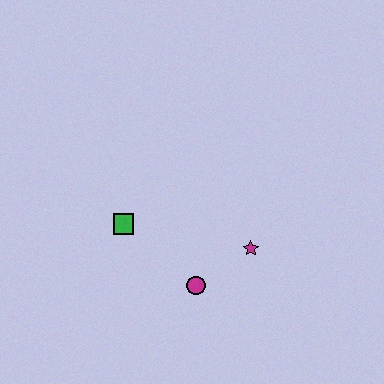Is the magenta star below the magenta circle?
No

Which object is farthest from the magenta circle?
The green square is farthest from the magenta circle.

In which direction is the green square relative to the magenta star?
The green square is to the left of the magenta star.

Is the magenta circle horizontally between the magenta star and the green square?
Yes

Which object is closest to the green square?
The magenta circle is closest to the green square.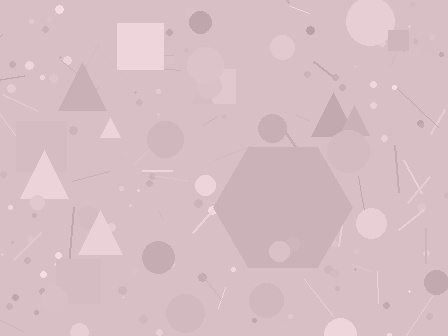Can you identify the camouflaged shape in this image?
The camouflaged shape is a hexagon.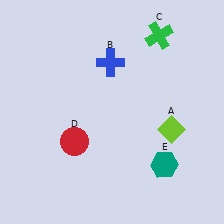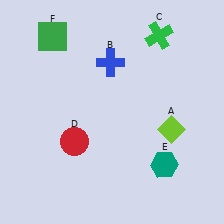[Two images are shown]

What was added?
A green square (F) was added in Image 2.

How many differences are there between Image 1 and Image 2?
There is 1 difference between the two images.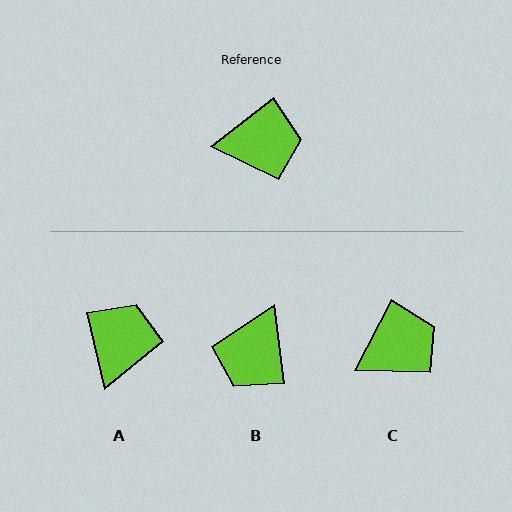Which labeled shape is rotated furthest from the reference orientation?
B, about 121 degrees away.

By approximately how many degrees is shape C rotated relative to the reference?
Approximately 24 degrees counter-clockwise.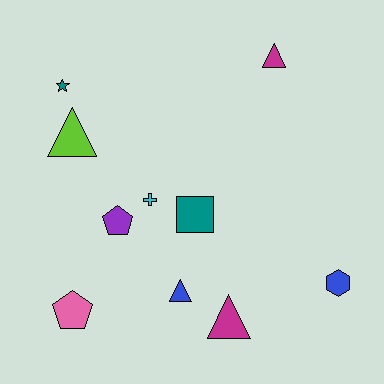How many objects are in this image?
There are 10 objects.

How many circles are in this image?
There are no circles.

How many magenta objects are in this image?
There are 2 magenta objects.